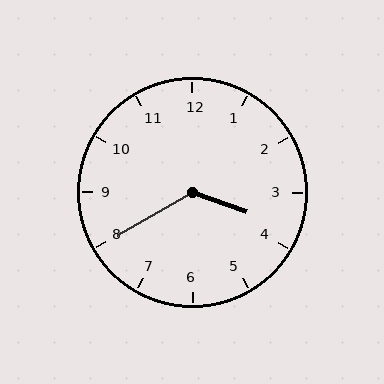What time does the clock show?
3:40.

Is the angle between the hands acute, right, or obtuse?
It is obtuse.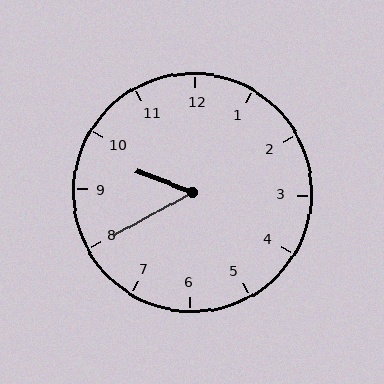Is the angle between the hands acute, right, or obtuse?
It is acute.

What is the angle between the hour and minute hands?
Approximately 50 degrees.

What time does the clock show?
9:40.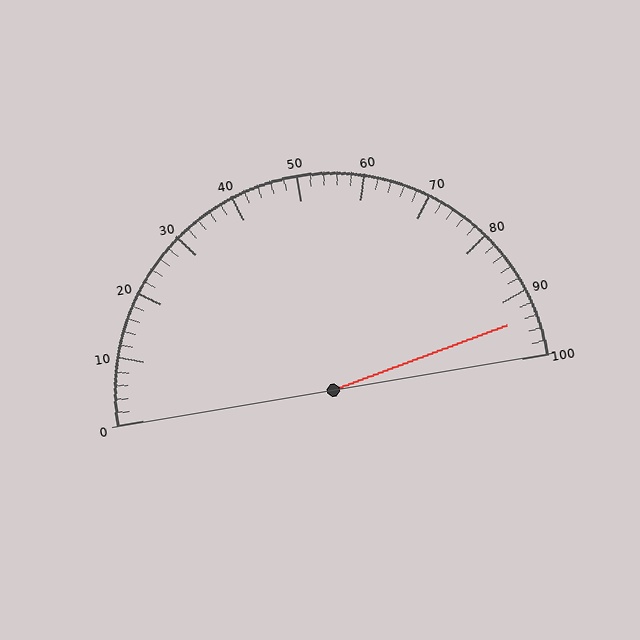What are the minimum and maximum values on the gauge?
The gauge ranges from 0 to 100.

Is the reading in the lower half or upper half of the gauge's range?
The reading is in the upper half of the range (0 to 100).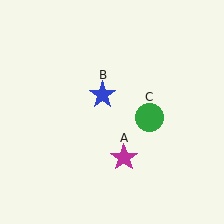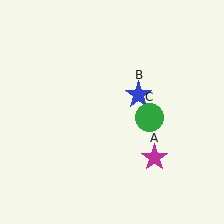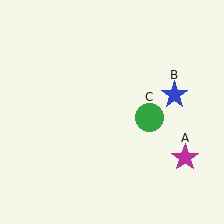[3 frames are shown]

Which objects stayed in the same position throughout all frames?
Green circle (object C) remained stationary.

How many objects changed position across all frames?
2 objects changed position: magenta star (object A), blue star (object B).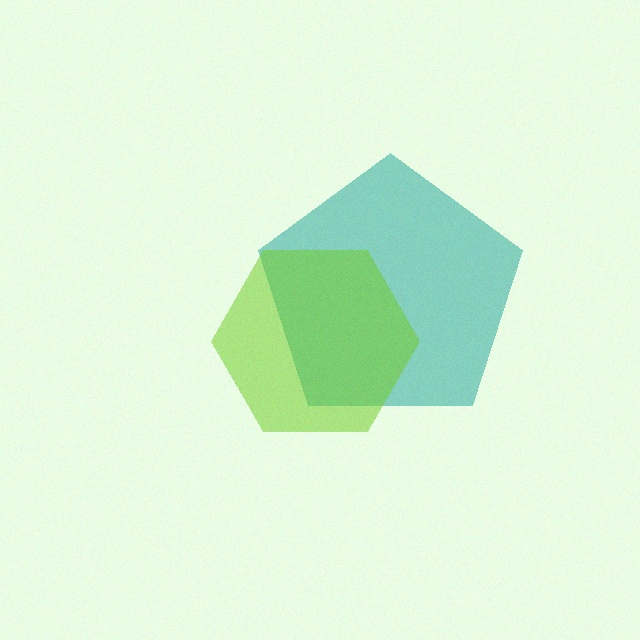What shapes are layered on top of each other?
The layered shapes are: a teal pentagon, a lime hexagon.